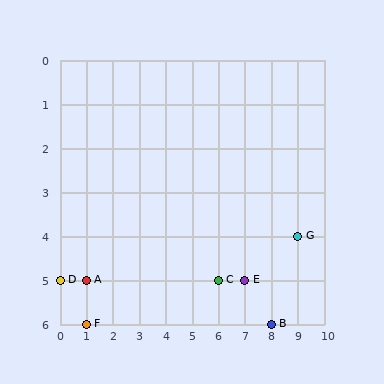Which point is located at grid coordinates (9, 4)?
Point G is at (9, 4).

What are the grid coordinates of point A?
Point A is at grid coordinates (1, 5).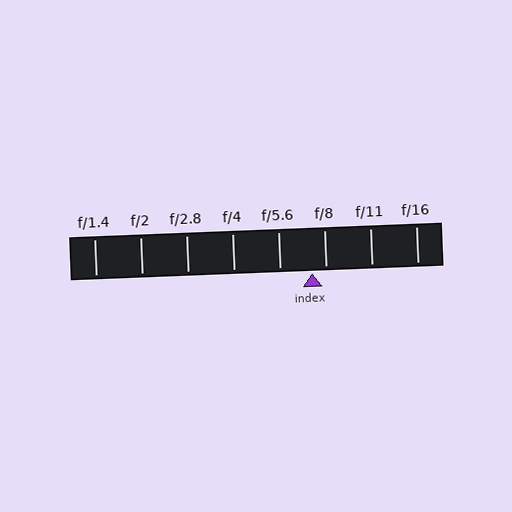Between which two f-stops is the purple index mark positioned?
The index mark is between f/5.6 and f/8.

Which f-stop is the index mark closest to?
The index mark is closest to f/8.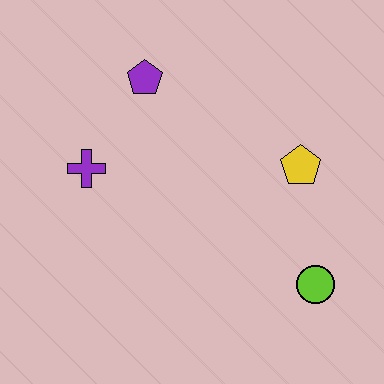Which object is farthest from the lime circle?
The purple pentagon is farthest from the lime circle.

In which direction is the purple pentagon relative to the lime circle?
The purple pentagon is above the lime circle.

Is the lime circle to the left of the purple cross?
No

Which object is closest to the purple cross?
The purple pentagon is closest to the purple cross.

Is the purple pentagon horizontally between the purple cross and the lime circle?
Yes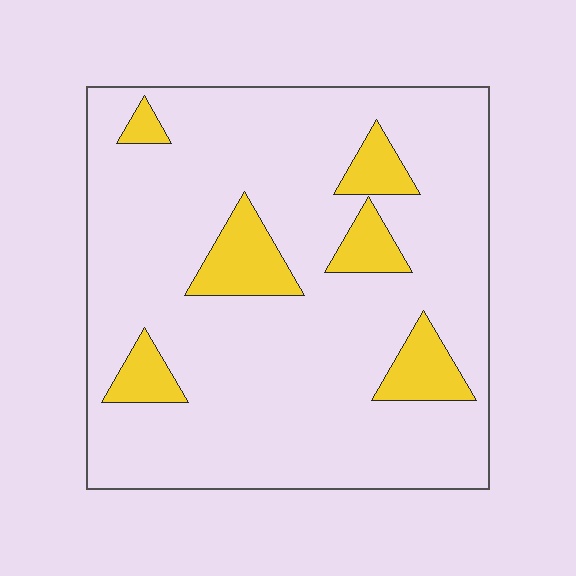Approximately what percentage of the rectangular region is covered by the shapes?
Approximately 15%.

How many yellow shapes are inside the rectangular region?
6.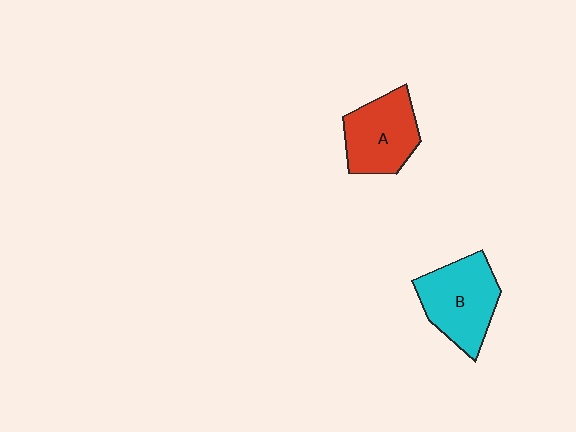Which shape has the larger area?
Shape B (cyan).